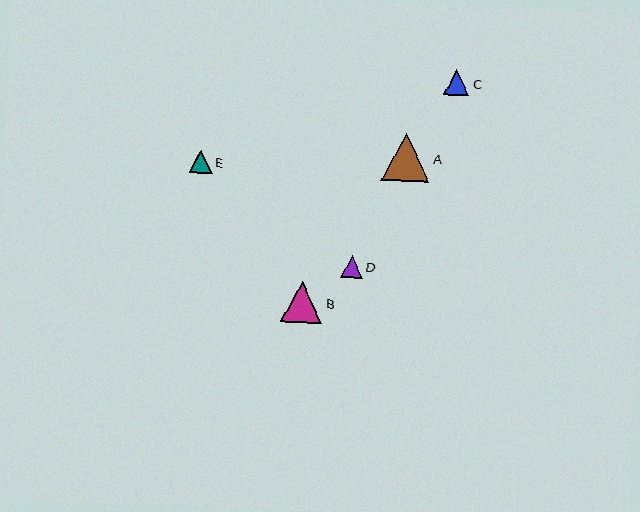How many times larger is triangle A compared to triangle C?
Triangle A is approximately 1.9 times the size of triangle C.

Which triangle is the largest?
Triangle A is the largest with a size of approximately 48 pixels.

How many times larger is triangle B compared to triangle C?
Triangle B is approximately 1.6 times the size of triangle C.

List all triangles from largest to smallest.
From largest to smallest: A, B, C, E, D.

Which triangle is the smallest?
Triangle D is the smallest with a size of approximately 22 pixels.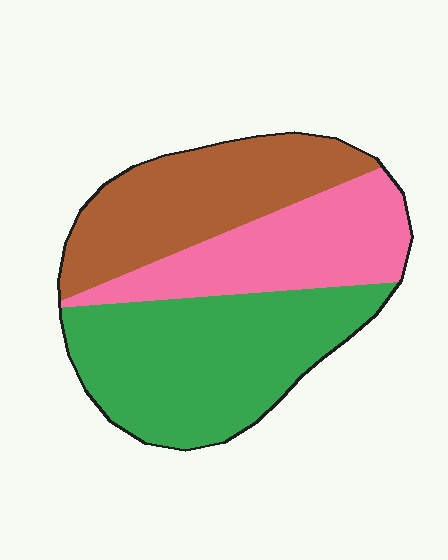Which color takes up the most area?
Green, at roughly 40%.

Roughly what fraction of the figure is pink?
Pink covers around 25% of the figure.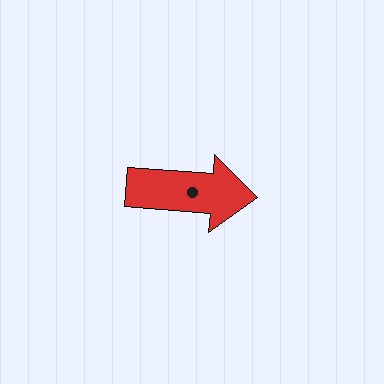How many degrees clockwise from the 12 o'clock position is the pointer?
Approximately 94 degrees.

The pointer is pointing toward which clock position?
Roughly 3 o'clock.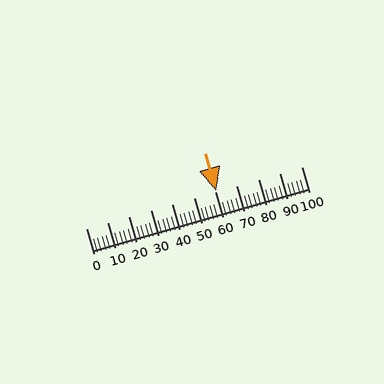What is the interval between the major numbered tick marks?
The major tick marks are spaced 10 units apart.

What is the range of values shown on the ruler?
The ruler shows values from 0 to 100.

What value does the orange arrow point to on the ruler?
The orange arrow points to approximately 60.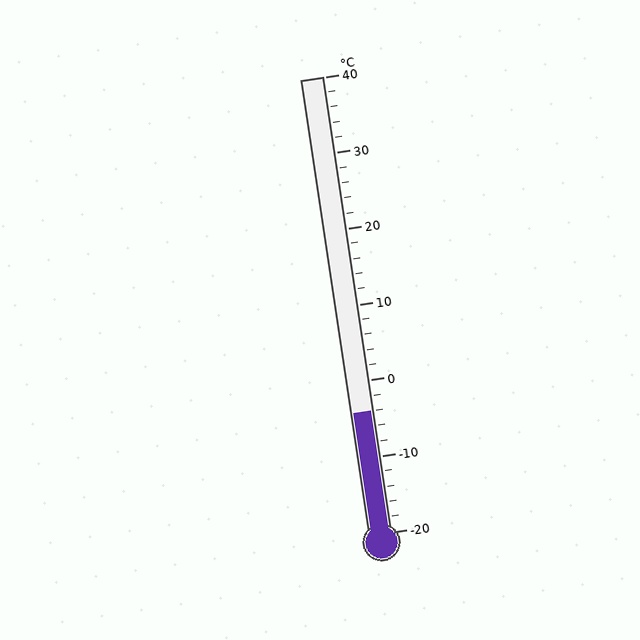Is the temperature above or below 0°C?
The temperature is below 0°C.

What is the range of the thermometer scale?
The thermometer scale ranges from -20°C to 40°C.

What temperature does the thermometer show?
The thermometer shows approximately -4°C.